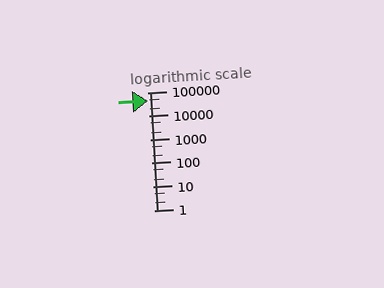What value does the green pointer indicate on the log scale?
The pointer indicates approximately 44000.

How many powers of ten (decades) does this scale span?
The scale spans 5 decades, from 1 to 100000.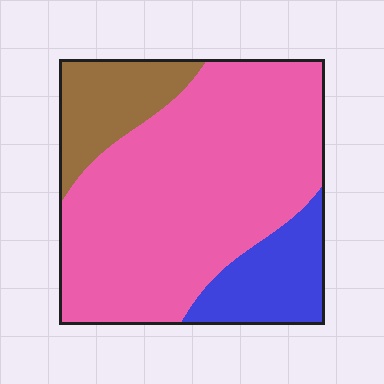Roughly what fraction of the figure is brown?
Brown takes up about one sixth (1/6) of the figure.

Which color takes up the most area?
Pink, at roughly 70%.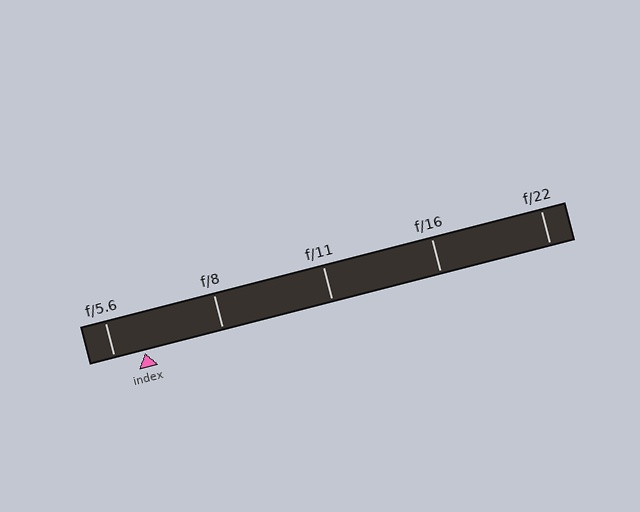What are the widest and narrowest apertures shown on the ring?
The widest aperture shown is f/5.6 and the narrowest is f/22.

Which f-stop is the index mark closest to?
The index mark is closest to f/5.6.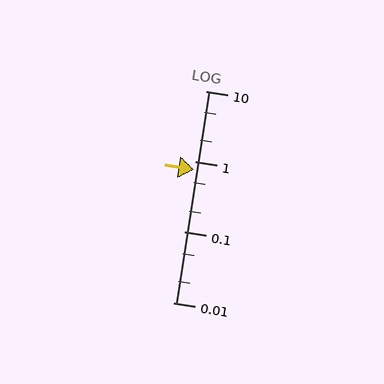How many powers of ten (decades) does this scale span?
The scale spans 3 decades, from 0.01 to 10.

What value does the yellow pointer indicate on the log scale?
The pointer indicates approximately 0.77.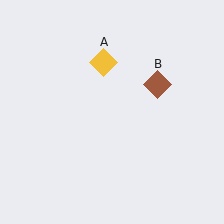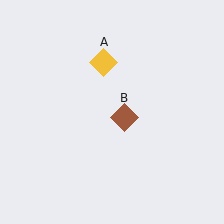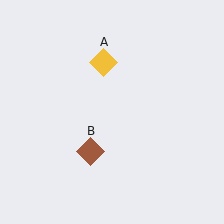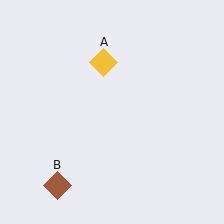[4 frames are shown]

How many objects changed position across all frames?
1 object changed position: brown diamond (object B).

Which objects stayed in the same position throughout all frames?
Yellow diamond (object A) remained stationary.